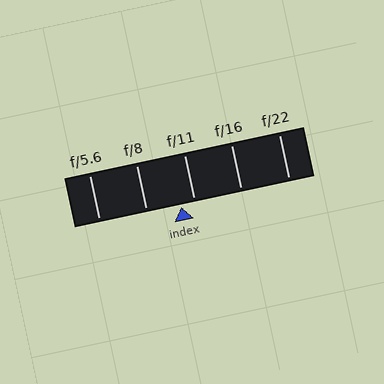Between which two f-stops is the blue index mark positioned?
The index mark is between f/8 and f/11.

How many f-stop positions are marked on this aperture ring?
There are 5 f-stop positions marked.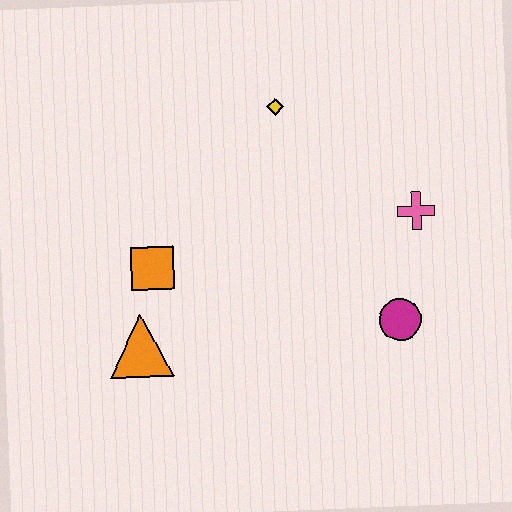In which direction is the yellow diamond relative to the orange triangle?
The yellow diamond is above the orange triangle.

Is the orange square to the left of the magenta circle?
Yes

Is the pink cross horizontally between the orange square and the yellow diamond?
No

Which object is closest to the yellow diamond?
The pink cross is closest to the yellow diamond.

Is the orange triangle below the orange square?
Yes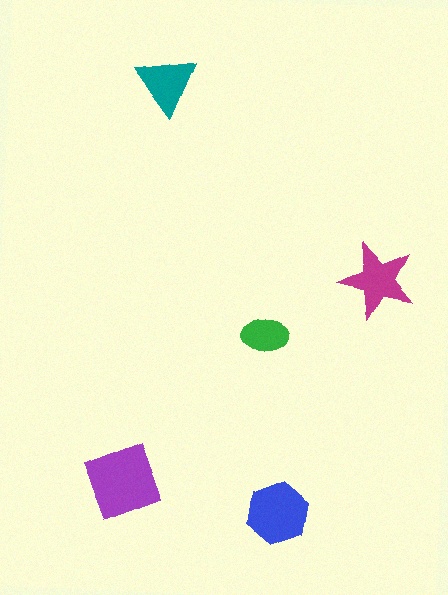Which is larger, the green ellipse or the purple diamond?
The purple diamond.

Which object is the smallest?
The green ellipse.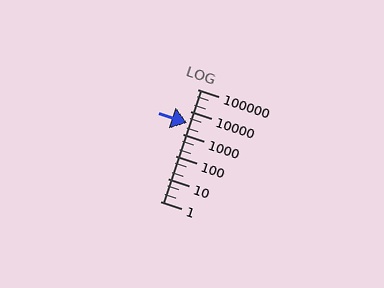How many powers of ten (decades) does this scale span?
The scale spans 5 decades, from 1 to 100000.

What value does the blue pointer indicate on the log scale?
The pointer indicates approximately 3000.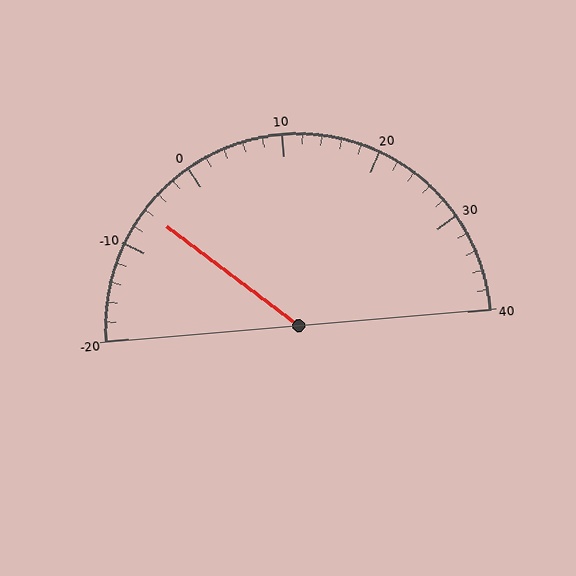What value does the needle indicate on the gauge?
The needle indicates approximately -6.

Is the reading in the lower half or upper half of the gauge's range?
The reading is in the lower half of the range (-20 to 40).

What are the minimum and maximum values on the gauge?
The gauge ranges from -20 to 40.